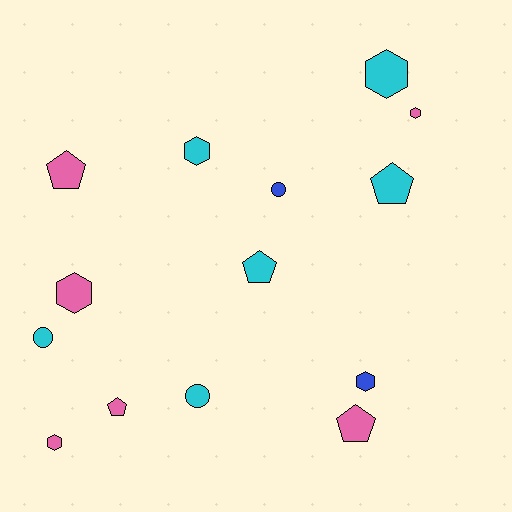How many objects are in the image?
There are 14 objects.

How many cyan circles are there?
There are 2 cyan circles.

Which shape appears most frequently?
Hexagon, with 6 objects.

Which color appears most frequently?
Cyan, with 6 objects.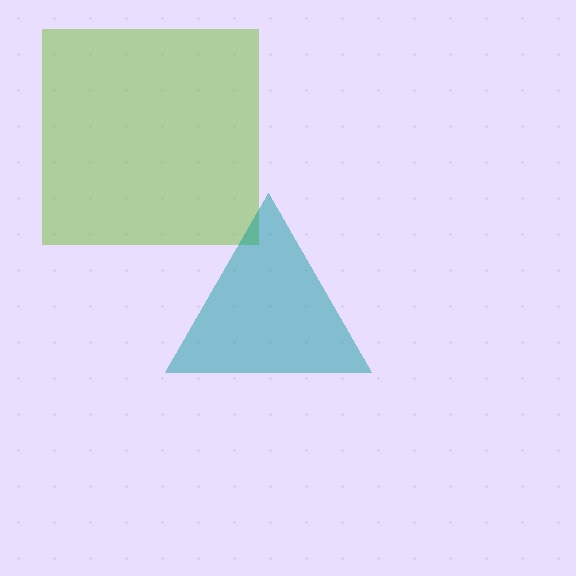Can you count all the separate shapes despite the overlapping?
Yes, there are 2 separate shapes.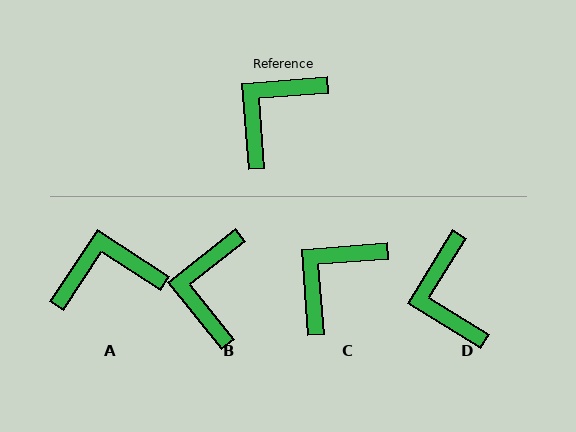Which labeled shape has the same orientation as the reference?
C.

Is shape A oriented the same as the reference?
No, it is off by about 38 degrees.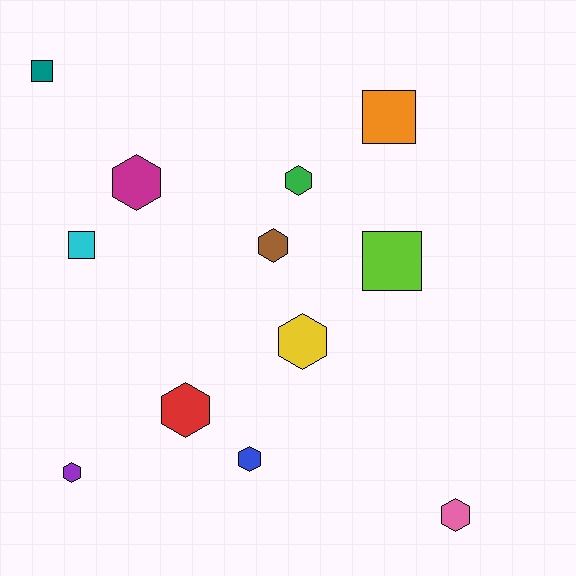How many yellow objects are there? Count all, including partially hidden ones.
There is 1 yellow object.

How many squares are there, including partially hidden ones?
There are 4 squares.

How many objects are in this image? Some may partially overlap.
There are 12 objects.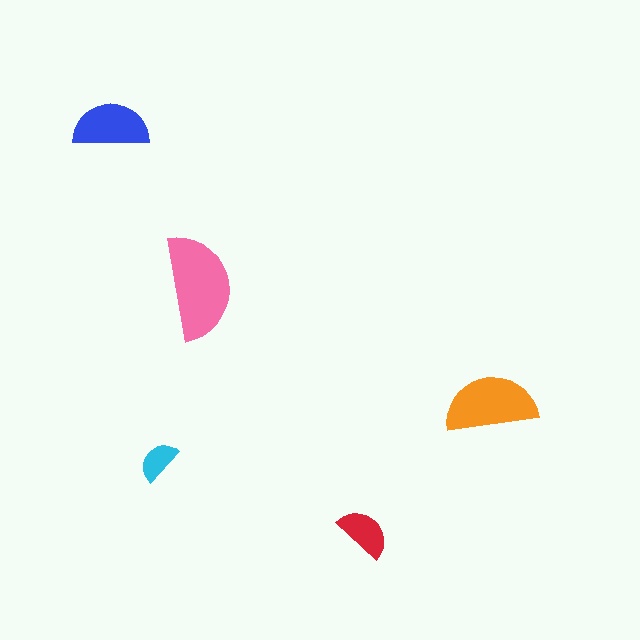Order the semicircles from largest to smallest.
the pink one, the orange one, the blue one, the red one, the cyan one.